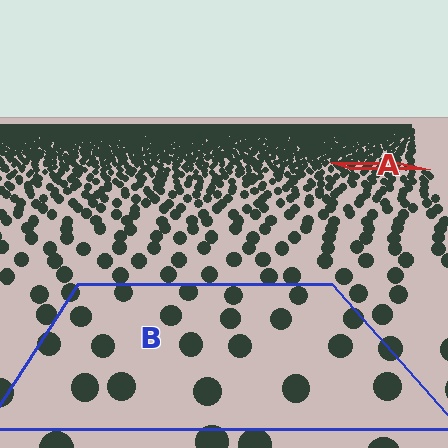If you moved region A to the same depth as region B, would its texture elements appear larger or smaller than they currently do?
They would appear larger. At a closer depth, the same texture elements are projected at a bigger on-screen size.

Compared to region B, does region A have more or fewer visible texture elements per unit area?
Region A has more texture elements per unit area — they are packed more densely because it is farther away.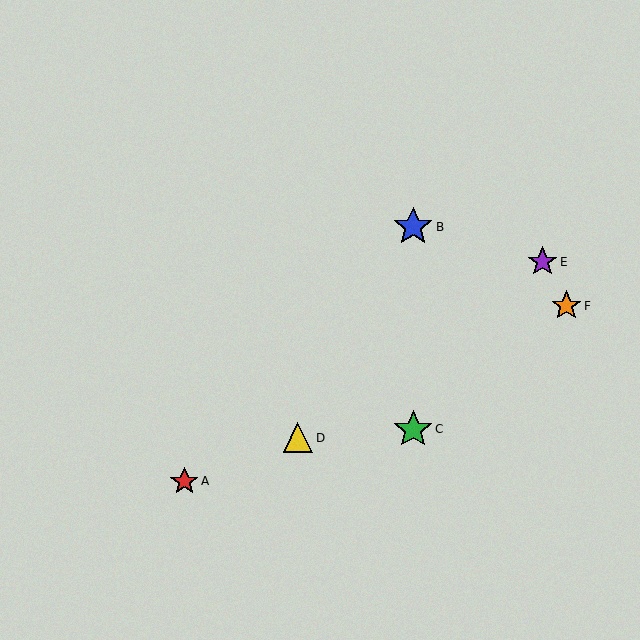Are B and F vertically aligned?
No, B is at x≈413 and F is at x≈566.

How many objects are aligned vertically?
2 objects (B, C) are aligned vertically.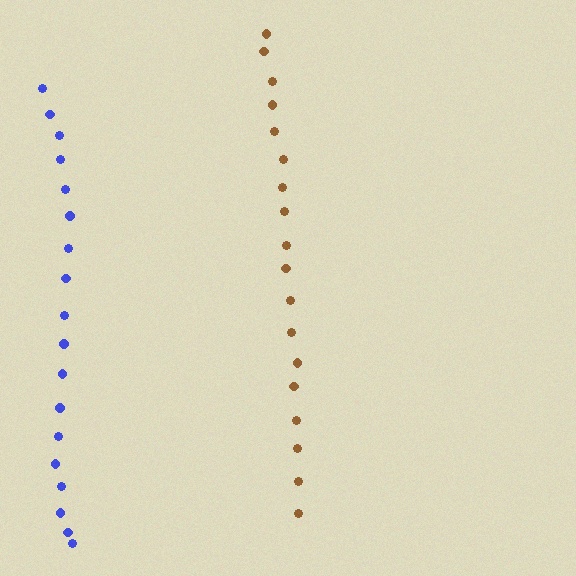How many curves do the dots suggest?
There are 2 distinct paths.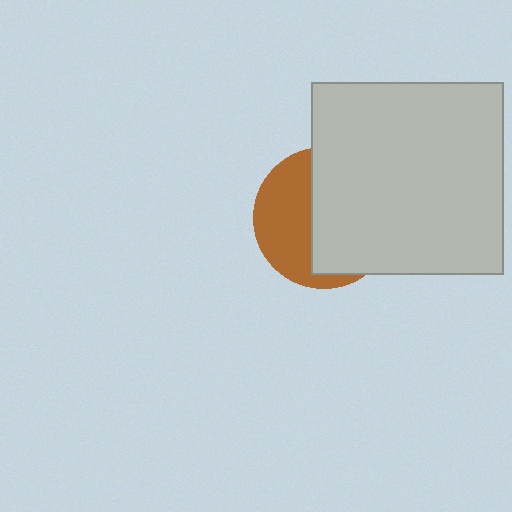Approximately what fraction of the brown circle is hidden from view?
Roughly 58% of the brown circle is hidden behind the light gray square.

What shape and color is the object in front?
The object in front is a light gray square.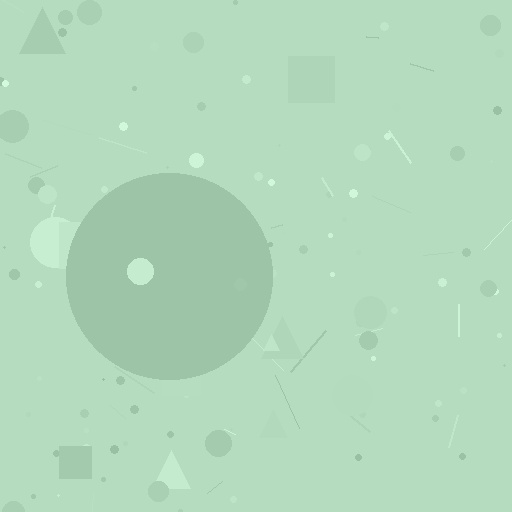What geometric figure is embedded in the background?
A circle is embedded in the background.